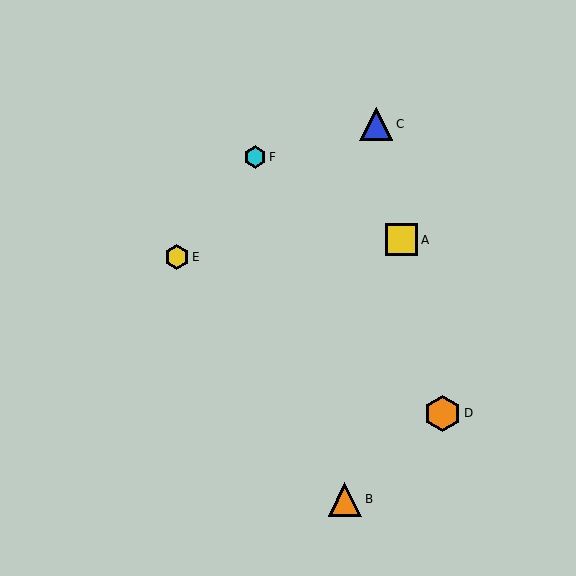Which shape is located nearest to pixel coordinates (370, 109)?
The blue triangle (labeled C) at (376, 124) is nearest to that location.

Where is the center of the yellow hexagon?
The center of the yellow hexagon is at (177, 257).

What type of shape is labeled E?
Shape E is a yellow hexagon.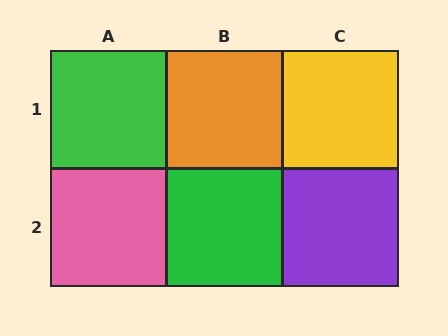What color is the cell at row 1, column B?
Orange.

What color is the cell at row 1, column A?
Green.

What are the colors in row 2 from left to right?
Pink, green, purple.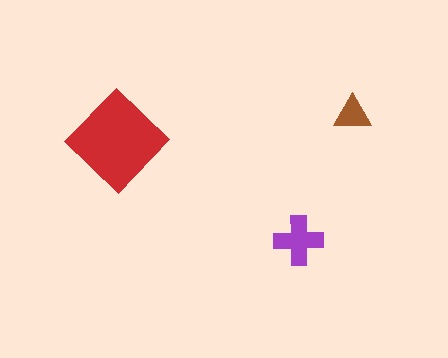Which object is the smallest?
The brown triangle.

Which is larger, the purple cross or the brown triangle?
The purple cross.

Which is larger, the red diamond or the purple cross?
The red diamond.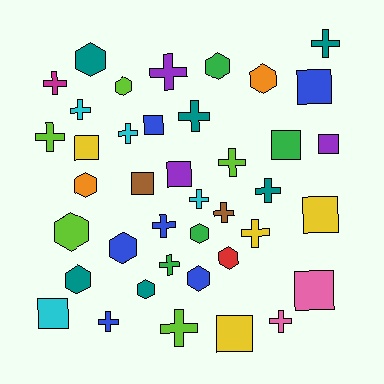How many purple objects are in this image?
There are 3 purple objects.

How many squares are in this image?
There are 11 squares.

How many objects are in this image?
There are 40 objects.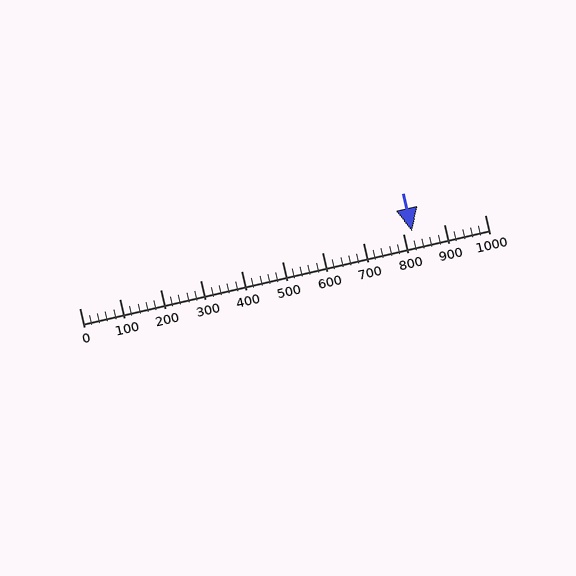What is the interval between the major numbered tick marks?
The major tick marks are spaced 100 units apart.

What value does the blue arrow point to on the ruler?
The blue arrow points to approximately 820.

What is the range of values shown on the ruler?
The ruler shows values from 0 to 1000.